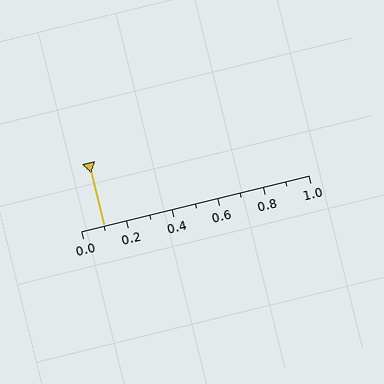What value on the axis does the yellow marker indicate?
The marker indicates approximately 0.1.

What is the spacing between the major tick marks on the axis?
The major ticks are spaced 0.2 apart.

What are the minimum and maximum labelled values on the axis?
The axis runs from 0.0 to 1.0.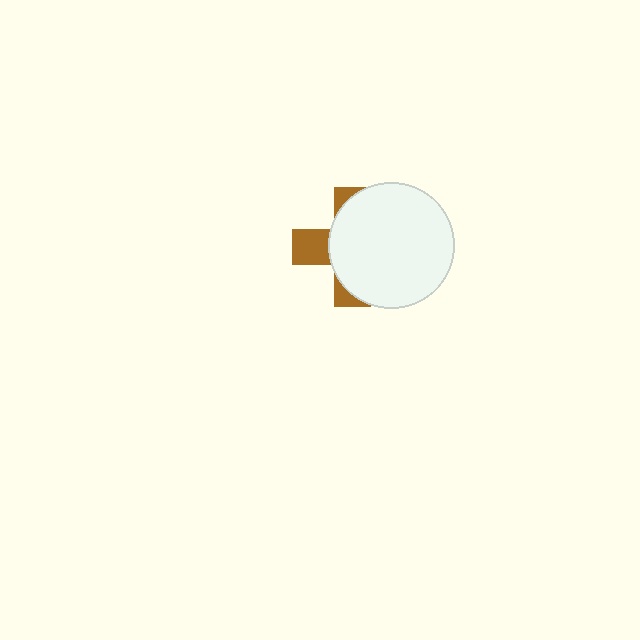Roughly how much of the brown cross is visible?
A small part of it is visible (roughly 30%).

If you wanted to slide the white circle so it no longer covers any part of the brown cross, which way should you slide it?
Slide it right — that is the most direct way to separate the two shapes.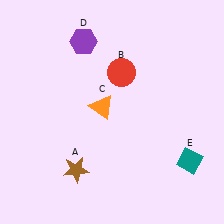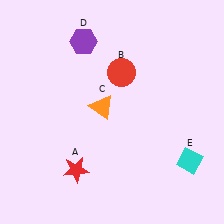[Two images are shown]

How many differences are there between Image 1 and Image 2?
There are 2 differences between the two images.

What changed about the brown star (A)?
In Image 1, A is brown. In Image 2, it changed to red.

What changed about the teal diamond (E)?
In Image 1, E is teal. In Image 2, it changed to cyan.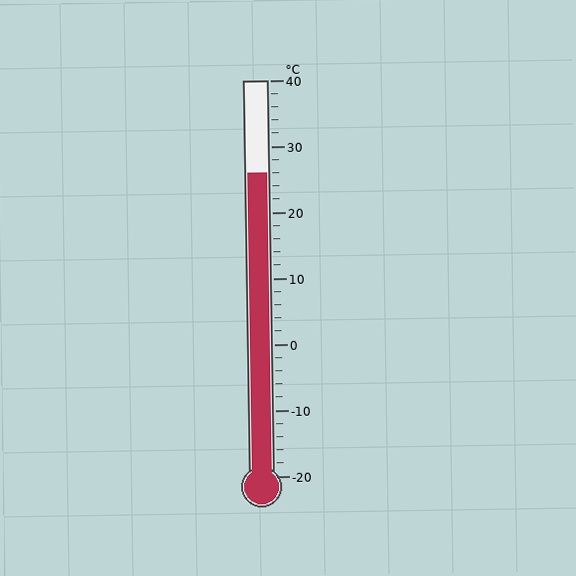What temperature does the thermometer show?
The thermometer shows approximately 26°C.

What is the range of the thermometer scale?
The thermometer scale ranges from -20°C to 40°C.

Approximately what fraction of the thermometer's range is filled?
The thermometer is filled to approximately 75% of its range.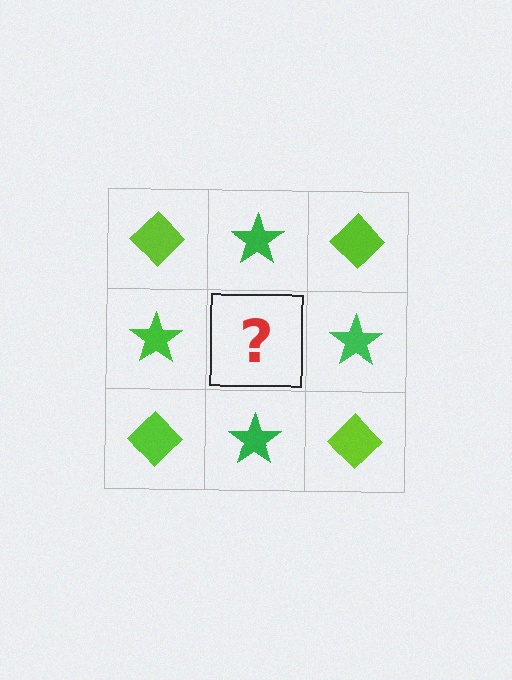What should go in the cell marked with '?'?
The missing cell should contain a lime diamond.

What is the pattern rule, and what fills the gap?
The rule is that it alternates lime diamond and green star in a checkerboard pattern. The gap should be filled with a lime diamond.